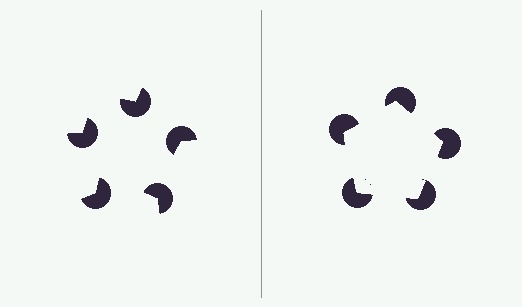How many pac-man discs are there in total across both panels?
10 — 5 on each side.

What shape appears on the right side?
An illusory pentagon.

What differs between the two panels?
The pac-man discs are positioned identically on both sides; only the wedge orientations differ. On the right they align to a pentagon; on the left they are misaligned.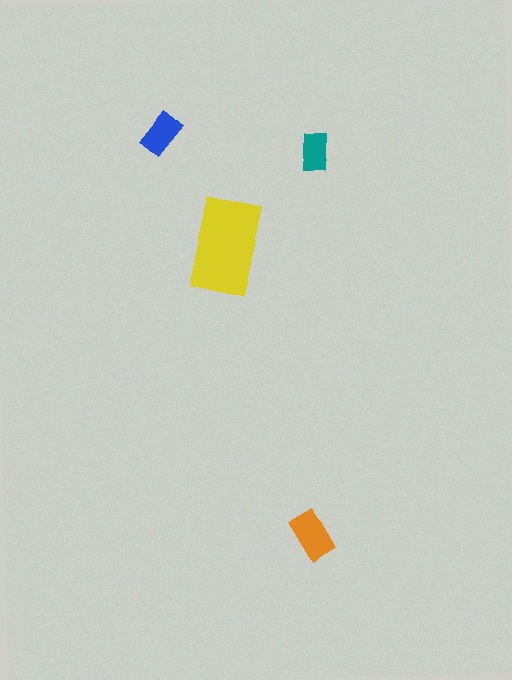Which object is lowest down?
The orange rectangle is bottommost.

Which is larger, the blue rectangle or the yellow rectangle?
The yellow one.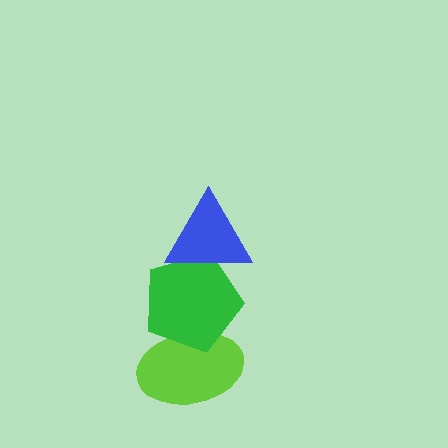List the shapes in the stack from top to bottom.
From top to bottom: the blue triangle, the green pentagon, the lime ellipse.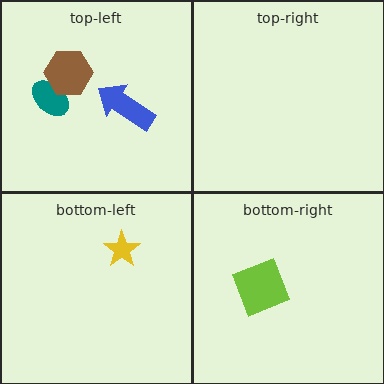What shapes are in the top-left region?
The teal ellipse, the brown hexagon, the blue arrow.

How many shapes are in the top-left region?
3.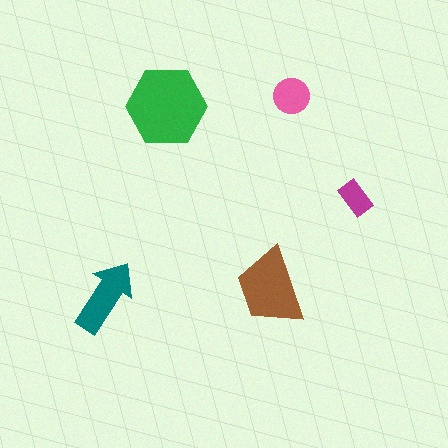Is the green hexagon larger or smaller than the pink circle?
Larger.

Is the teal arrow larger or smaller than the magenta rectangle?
Larger.